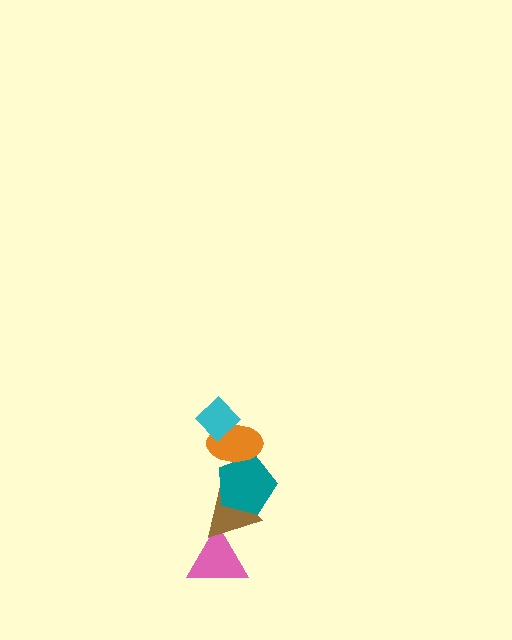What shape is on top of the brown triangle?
The teal pentagon is on top of the brown triangle.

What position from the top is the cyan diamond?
The cyan diamond is 1st from the top.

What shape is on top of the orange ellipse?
The cyan diamond is on top of the orange ellipse.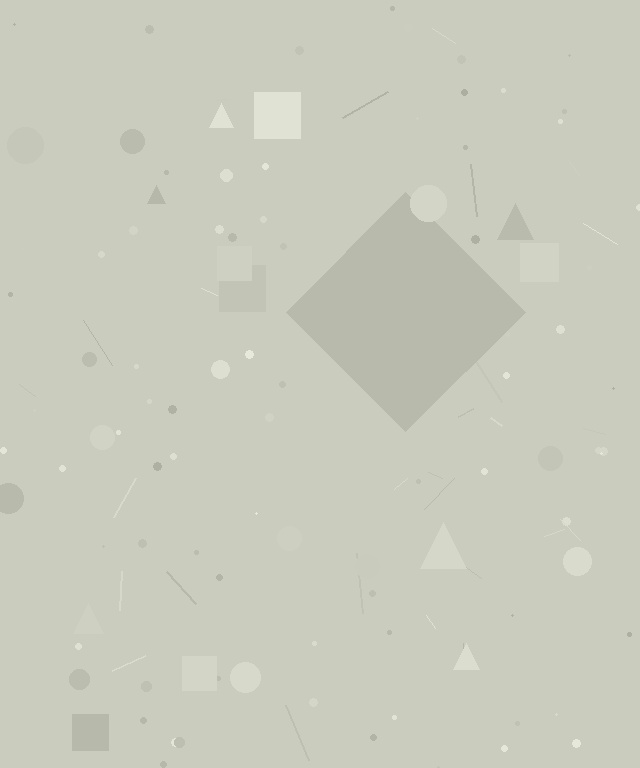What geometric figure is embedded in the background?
A diamond is embedded in the background.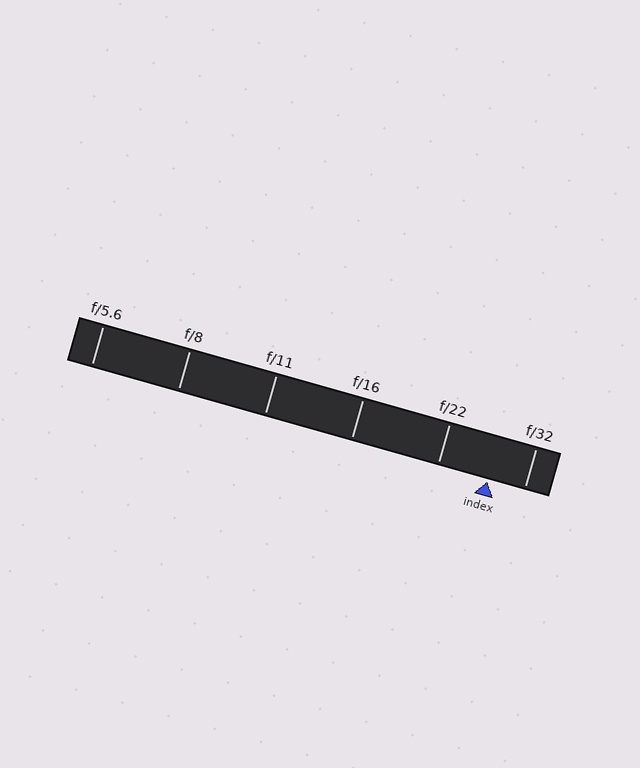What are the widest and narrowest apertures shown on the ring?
The widest aperture shown is f/5.6 and the narrowest is f/32.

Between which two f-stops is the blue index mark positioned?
The index mark is between f/22 and f/32.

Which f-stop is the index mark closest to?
The index mark is closest to f/32.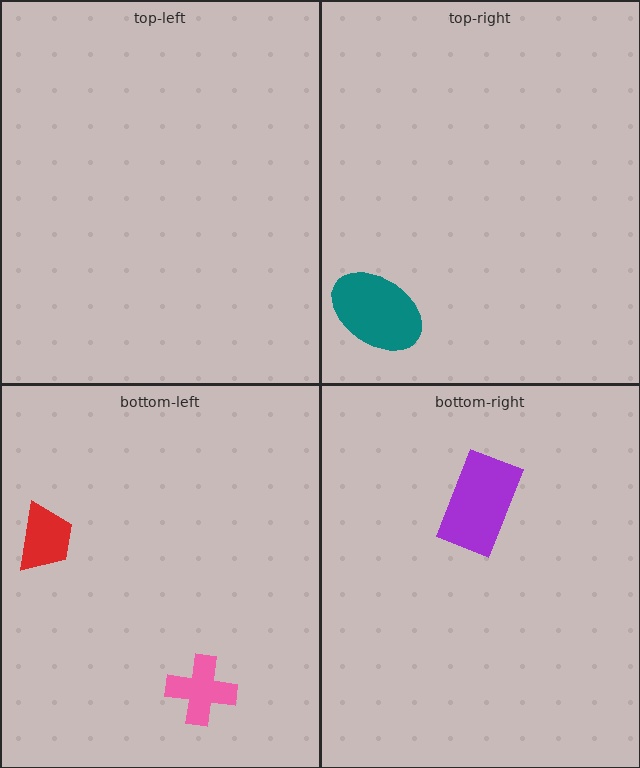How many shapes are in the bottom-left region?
2.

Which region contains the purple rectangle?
The bottom-right region.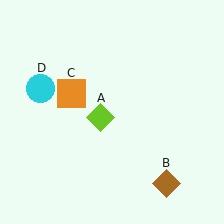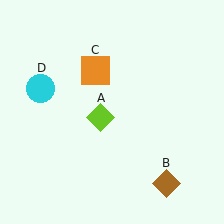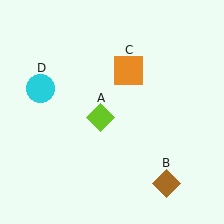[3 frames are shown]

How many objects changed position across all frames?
1 object changed position: orange square (object C).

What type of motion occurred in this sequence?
The orange square (object C) rotated clockwise around the center of the scene.